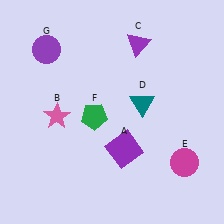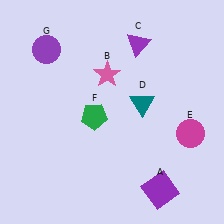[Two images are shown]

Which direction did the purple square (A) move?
The purple square (A) moved down.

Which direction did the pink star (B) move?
The pink star (B) moved right.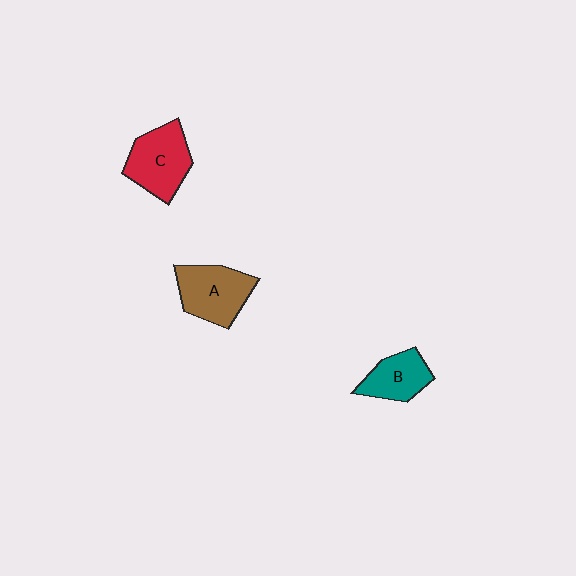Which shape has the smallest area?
Shape B (teal).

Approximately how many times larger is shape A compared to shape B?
Approximately 1.4 times.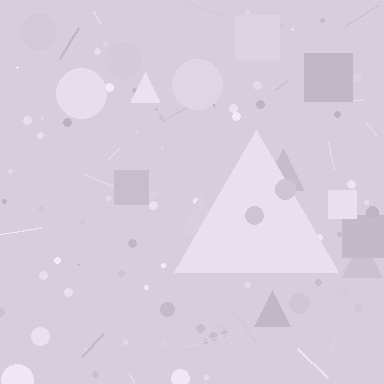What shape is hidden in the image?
A triangle is hidden in the image.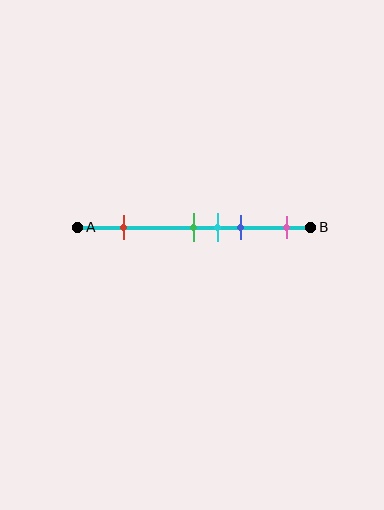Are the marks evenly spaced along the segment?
No, the marks are not evenly spaced.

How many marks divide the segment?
There are 5 marks dividing the segment.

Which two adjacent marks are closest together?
The green and cyan marks are the closest adjacent pair.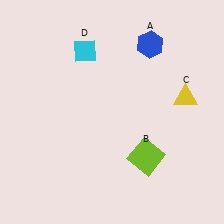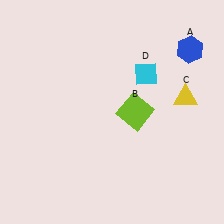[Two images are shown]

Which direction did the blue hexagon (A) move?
The blue hexagon (A) moved right.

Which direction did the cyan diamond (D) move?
The cyan diamond (D) moved right.